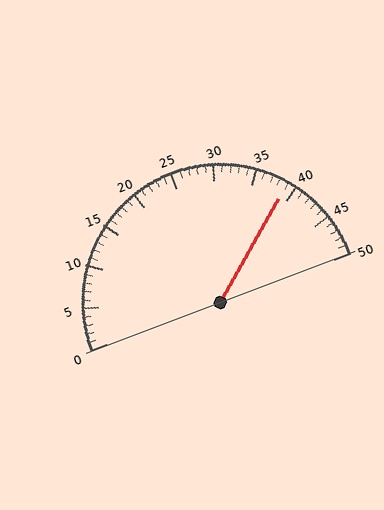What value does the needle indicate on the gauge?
The needle indicates approximately 39.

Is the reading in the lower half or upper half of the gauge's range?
The reading is in the upper half of the range (0 to 50).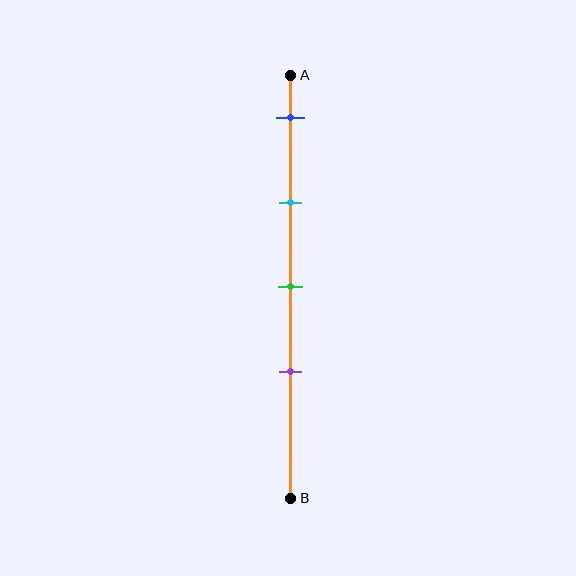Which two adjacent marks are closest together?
The green and purple marks are the closest adjacent pair.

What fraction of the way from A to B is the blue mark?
The blue mark is approximately 10% (0.1) of the way from A to B.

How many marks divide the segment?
There are 4 marks dividing the segment.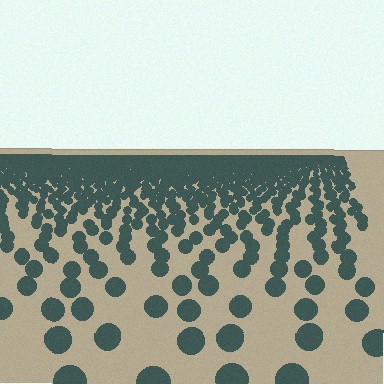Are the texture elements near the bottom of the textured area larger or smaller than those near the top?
Larger. Near the bottom, elements are closer to the viewer and appear at a bigger on-screen size.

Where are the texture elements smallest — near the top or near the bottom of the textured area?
Near the top.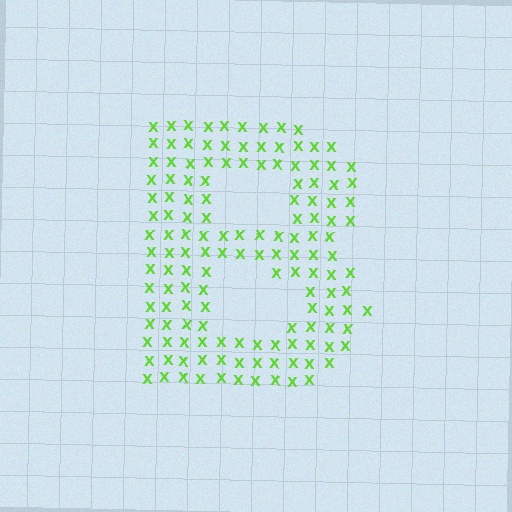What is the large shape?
The large shape is the letter B.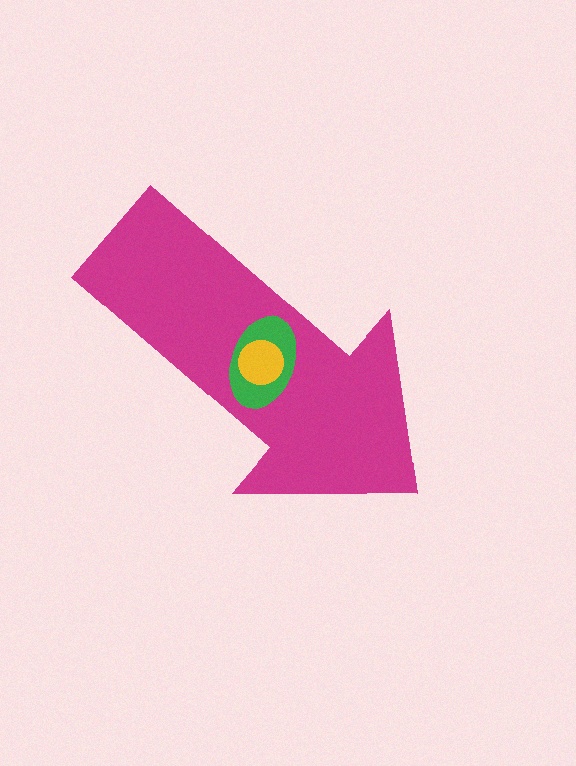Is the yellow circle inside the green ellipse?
Yes.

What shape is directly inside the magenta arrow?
The green ellipse.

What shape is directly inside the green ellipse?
The yellow circle.